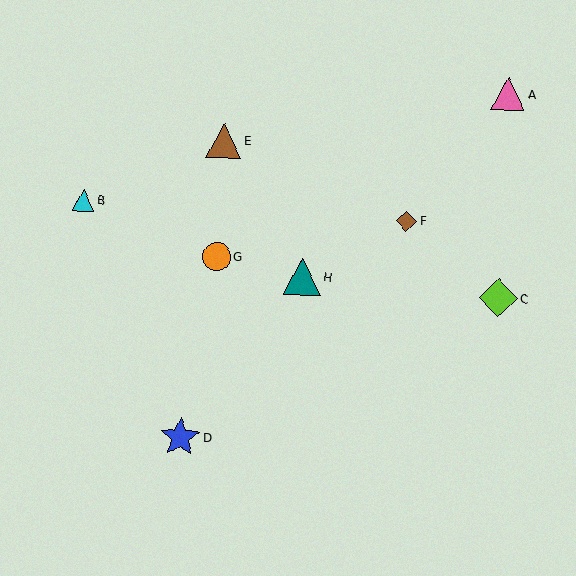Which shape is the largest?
The blue star (labeled D) is the largest.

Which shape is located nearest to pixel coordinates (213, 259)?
The orange circle (labeled G) at (216, 256) is nearest to that location.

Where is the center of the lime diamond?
The center of the lime diamond is at (498, 298).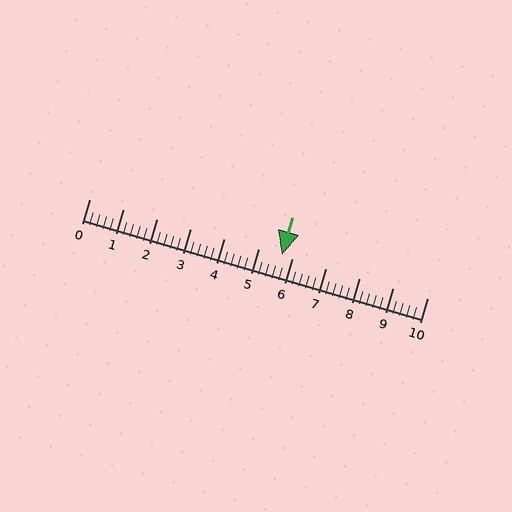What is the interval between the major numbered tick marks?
The major tick marks are spaced 1 units apart.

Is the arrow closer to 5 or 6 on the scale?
The arrow is closer to 6.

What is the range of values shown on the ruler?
The ruler shows values from 0 to 10.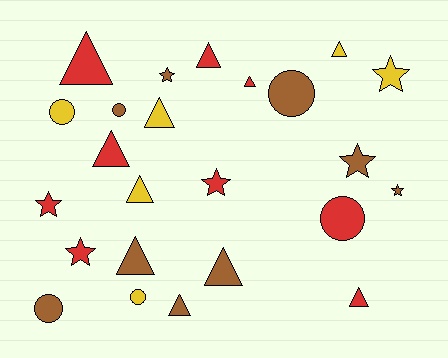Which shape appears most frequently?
Triangle, with 11 objects.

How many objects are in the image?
There are 24 objects.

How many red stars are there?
There are 3 red stars.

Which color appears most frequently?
Brown, with 9 objects.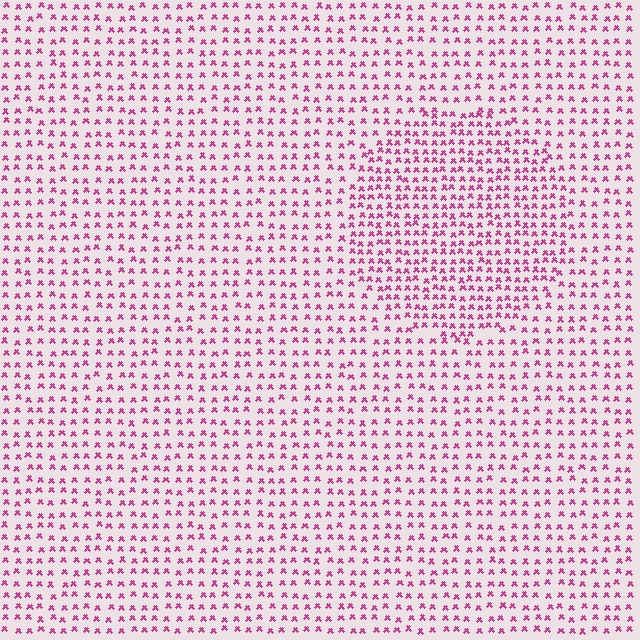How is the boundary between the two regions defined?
The boundary is defined by a change in element density (approximately 1.6x ratio). All elements are the same color, size, and shape.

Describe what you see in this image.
The image contains small magenta elements arranged at two different densities. A circle-shaped region is visible where the elements are more densely packed than the surrounding area.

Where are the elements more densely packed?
The elements are more densely packed inside the circle boundary.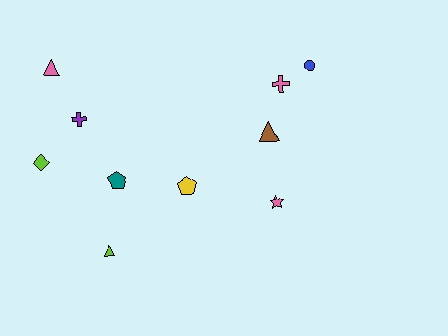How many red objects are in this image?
There are no red objects.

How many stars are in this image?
There is 1 star.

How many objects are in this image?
There are 10 objects.